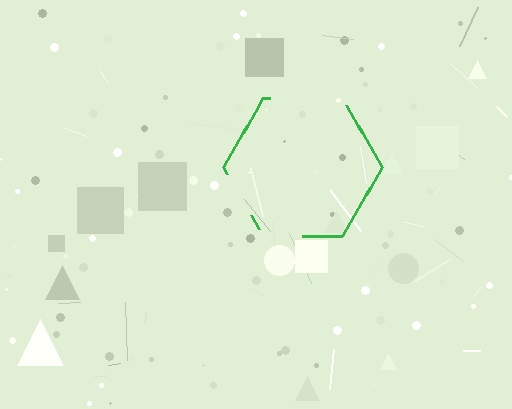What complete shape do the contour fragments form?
The contour fragments form a hexagon.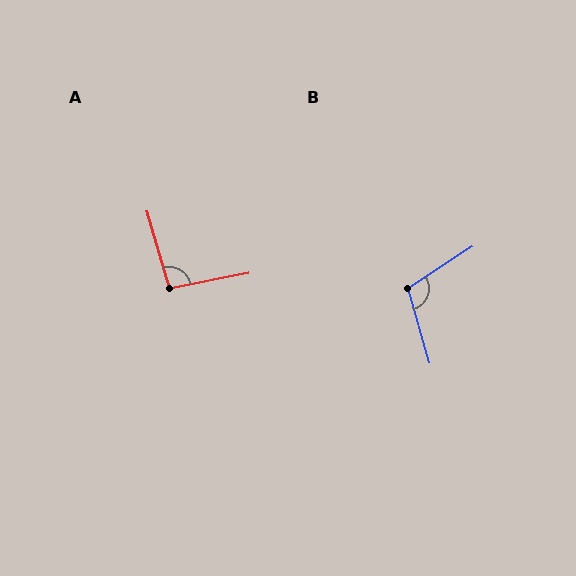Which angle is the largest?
B, at approximately 107 degrees.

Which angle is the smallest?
A, at approximately 95 degrees.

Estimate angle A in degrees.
Approximately 95 degrees.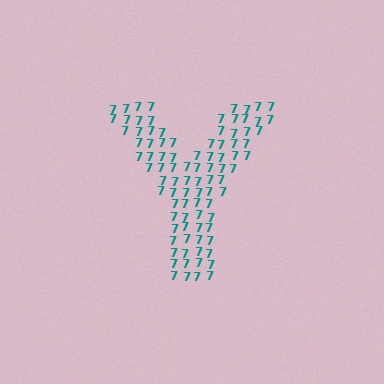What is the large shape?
The large shape is the letter Y.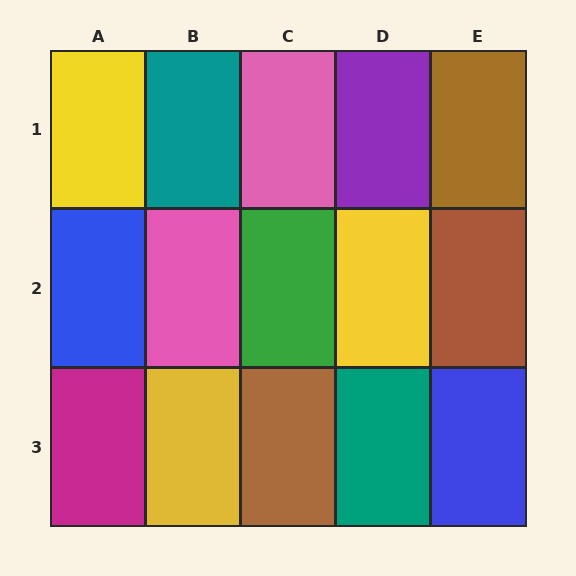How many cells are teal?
2 cells are teal.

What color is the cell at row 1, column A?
Yellow.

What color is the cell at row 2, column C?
Green.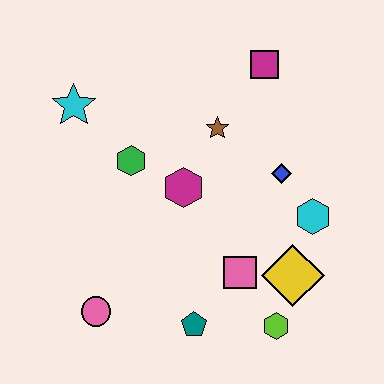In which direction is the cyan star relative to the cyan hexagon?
The cyan star is to the left of the cyan hexagon.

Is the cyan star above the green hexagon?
Yes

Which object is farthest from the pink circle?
The magenta square is farthest from the pink circle.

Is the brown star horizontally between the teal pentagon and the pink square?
Yes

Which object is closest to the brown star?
The magenta hexagon is closest to the brown star.